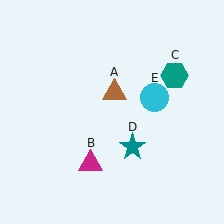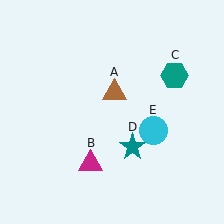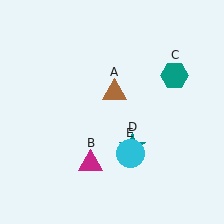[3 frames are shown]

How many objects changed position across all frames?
1 object changed position: cyan circle (object E).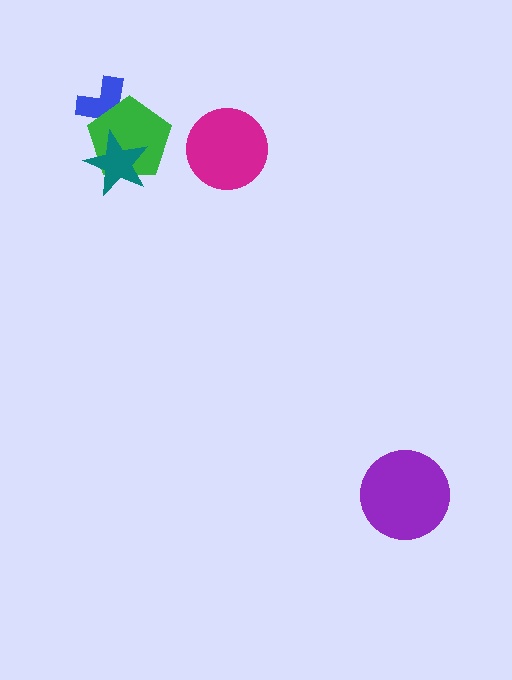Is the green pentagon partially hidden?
Yes, it is partially covered by another shape.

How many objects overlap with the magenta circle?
0 objects overlap with the magenta circle.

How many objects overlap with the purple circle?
0 objects overlap with the purple circle.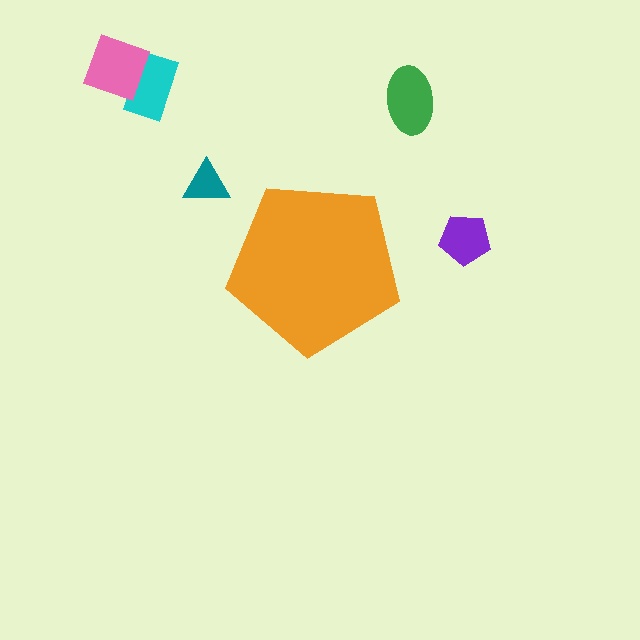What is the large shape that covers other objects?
An orange pentagon.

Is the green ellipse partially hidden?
No, the green ellipse is fully visible.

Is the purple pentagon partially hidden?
No, the purple pentagon is fully visible.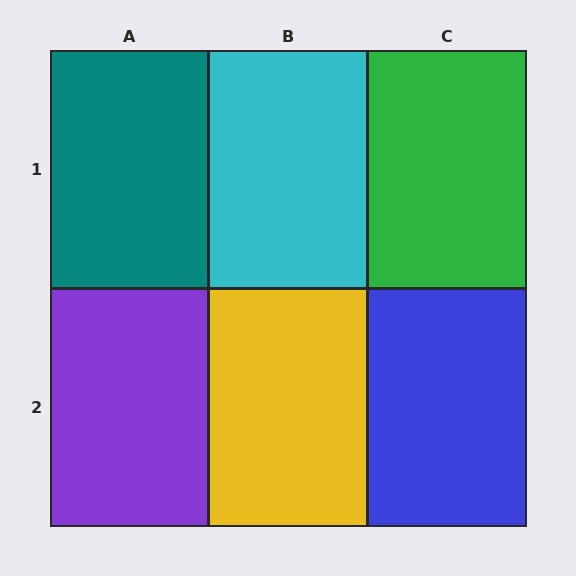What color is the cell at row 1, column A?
Teal.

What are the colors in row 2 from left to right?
Purple, yellow, blue.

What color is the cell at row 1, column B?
Cyan.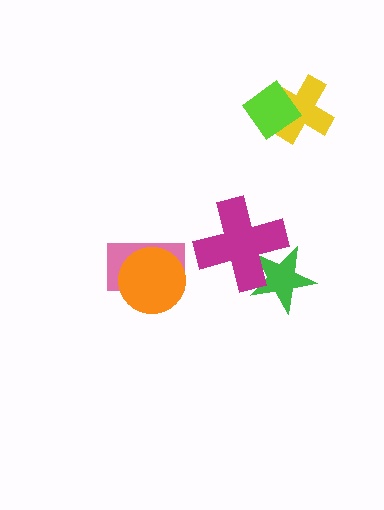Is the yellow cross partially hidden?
Yes, it is partially covered by another shape.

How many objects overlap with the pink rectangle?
1 object overlaps with the pink rectangle.